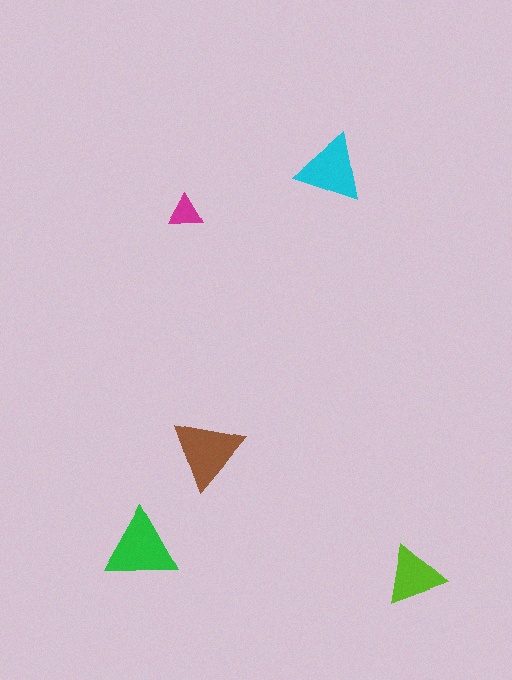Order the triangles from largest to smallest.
the green one, the brown one, the cyan one, the lime one, the magenta one.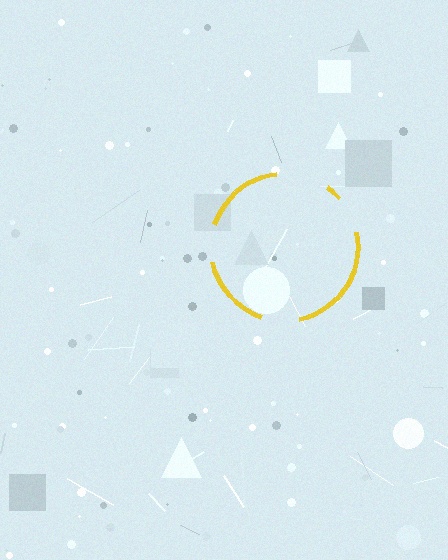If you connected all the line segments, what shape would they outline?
They would outline a circle.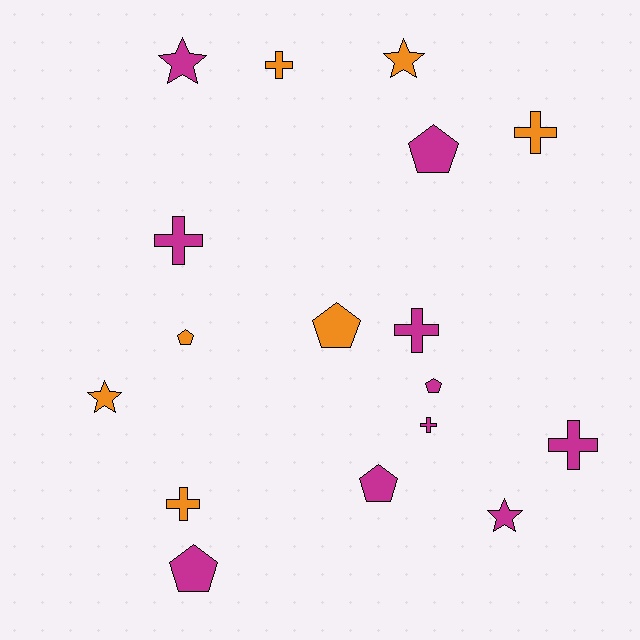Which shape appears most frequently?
Cross, with 7 objects.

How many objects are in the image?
There are 17 objects.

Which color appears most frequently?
Magenta, with 10 objects.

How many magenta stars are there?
There are 2 magenta stars.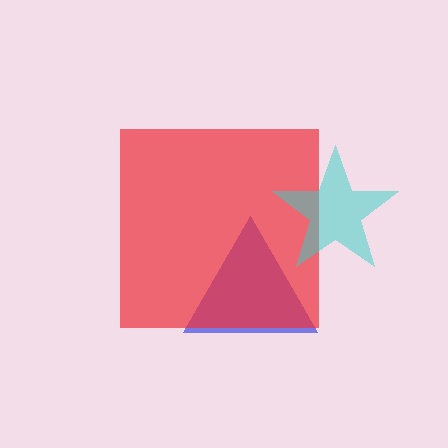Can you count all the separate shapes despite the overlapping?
Yes, there are 3 separate shapes.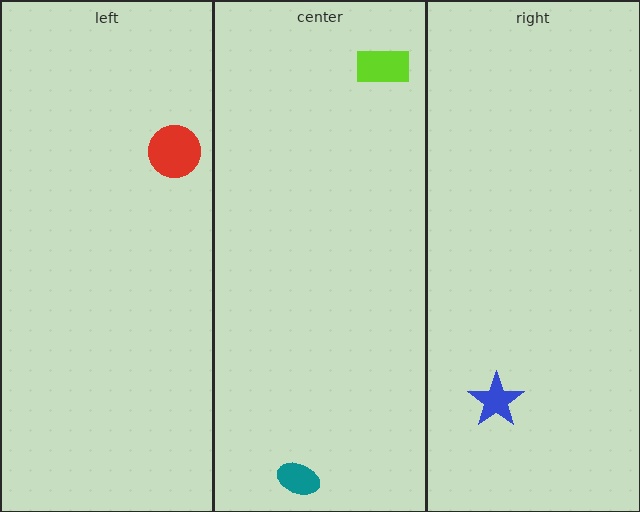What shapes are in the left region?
The red circle.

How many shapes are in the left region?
1.